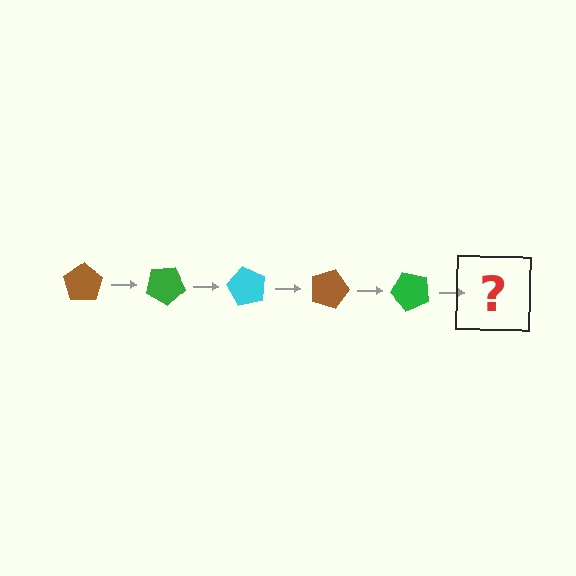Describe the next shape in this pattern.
It should be a cyan pentagon, rotated 150 degrees from the start.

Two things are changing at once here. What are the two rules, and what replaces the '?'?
The two rules are that it rotates 30 degrees each step and the color cycles through brown, green, and cyan. The '?' should be a cyan pentagon, rotated 150 degrees from the start.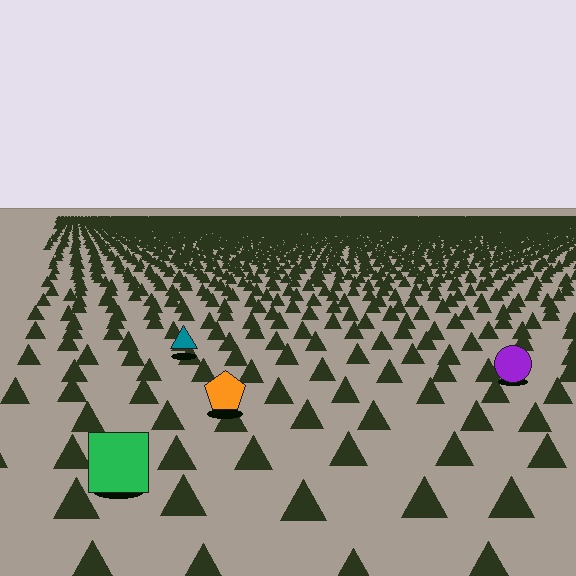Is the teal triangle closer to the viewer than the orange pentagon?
No. The orange pentagon is closer — you can tell from the texture gradient: the ground texture is coarser near it.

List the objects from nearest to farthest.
From nearest to farthest: the green square, the orange pentagon, the purple circle, the teal triangle.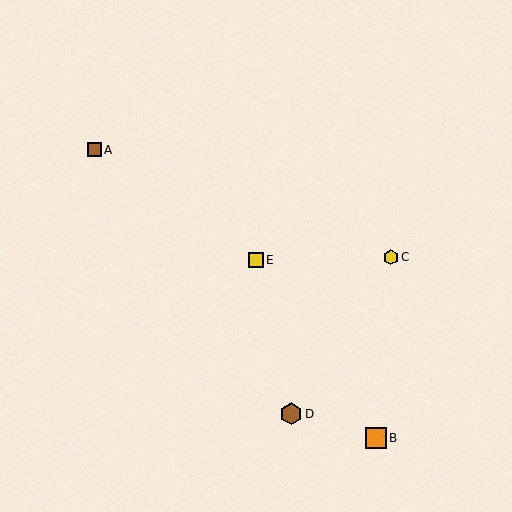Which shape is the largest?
The brown hexagon (labeled D) is the largest.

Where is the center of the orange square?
The center of the orange square is at (376, 438).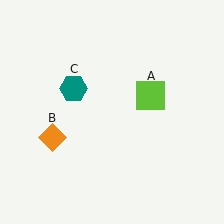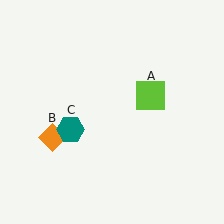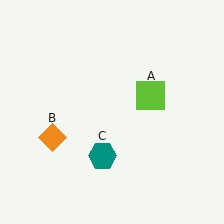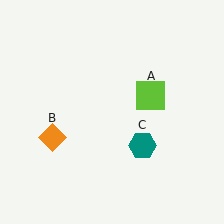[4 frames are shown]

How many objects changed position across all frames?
1 object changed position: teal hexagon (object C).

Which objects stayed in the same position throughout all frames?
Lime square (object A) and orange diamond (object B) remained stationary.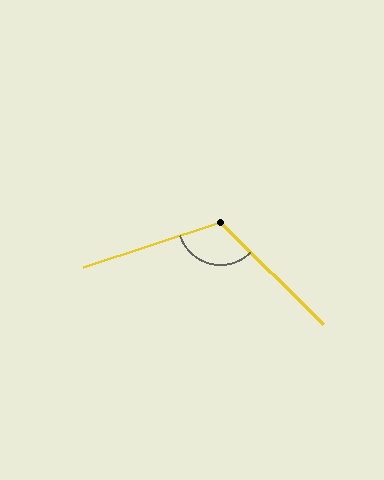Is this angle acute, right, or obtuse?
It is obtuse.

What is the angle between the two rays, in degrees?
Approximately 117 degrees.